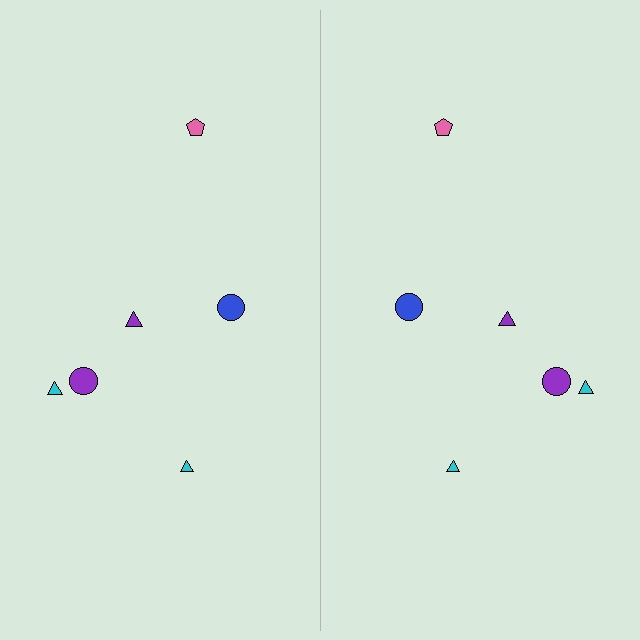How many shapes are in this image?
There are 12 shapes in this image.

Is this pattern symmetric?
Yes, this pattern has bilateral (reflection) symmetry.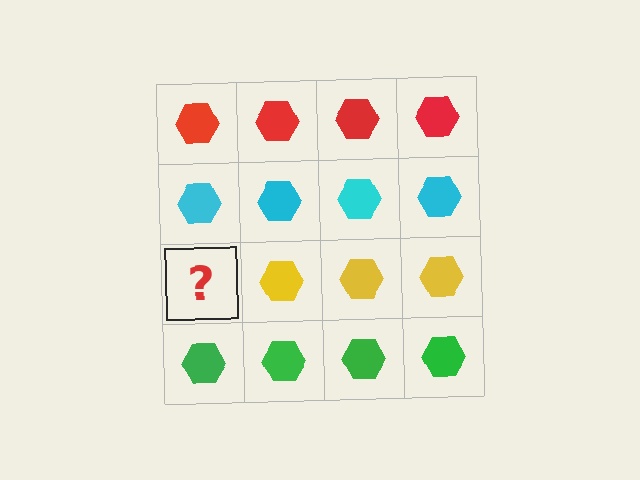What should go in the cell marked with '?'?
The missing cell should contain a yellow hexagon.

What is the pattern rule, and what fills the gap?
The rule is that each row has a consistent color. The gap should be filled with a yellow hexagon.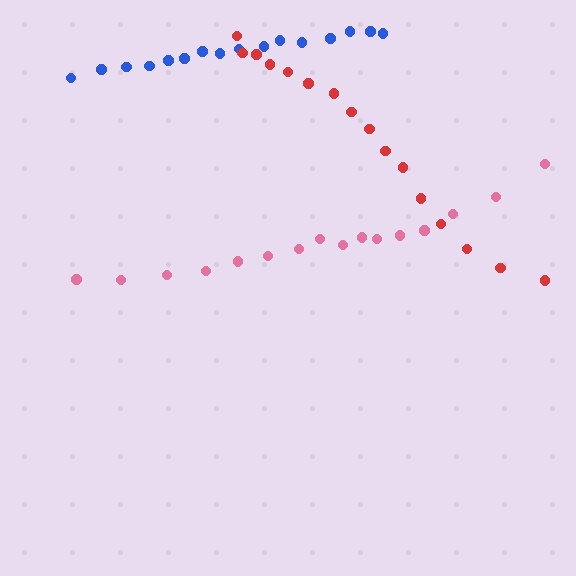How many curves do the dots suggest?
There are 3 distinct paths.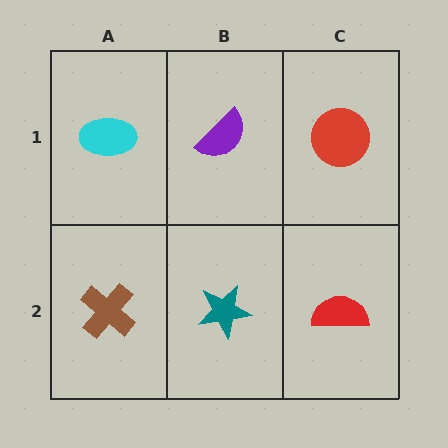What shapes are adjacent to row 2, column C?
A red circle (row 1, column C), a teal star (row 2, column B).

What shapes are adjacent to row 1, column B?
A teal star (row 2, column B), a cyan ellipse (row 1, column A), a red circle (row 1, column C).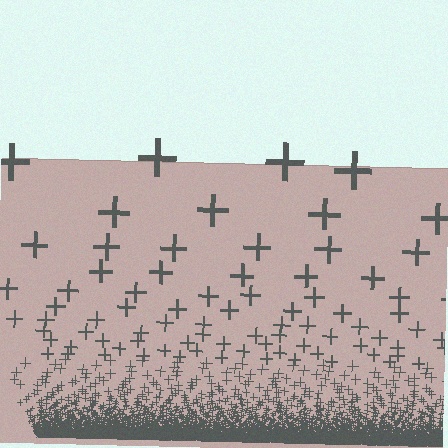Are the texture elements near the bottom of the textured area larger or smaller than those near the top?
Smaller. The gradient is inverted — elements near the bottom are smaller and denser.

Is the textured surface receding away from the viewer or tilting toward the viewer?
The surface appears to tilt toward the viewer. Texture elements get larger and sparser toward the top.